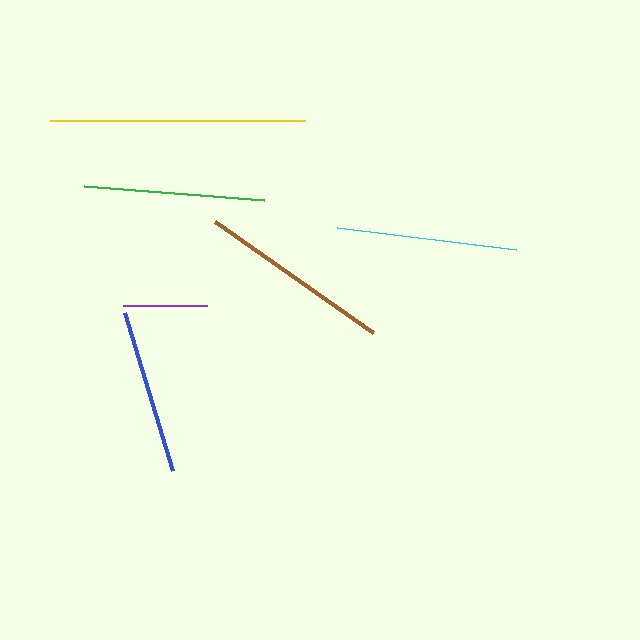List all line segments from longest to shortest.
From longest to shortest: yellow, brown, green, cyan, blue, purple.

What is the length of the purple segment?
The purple segment is approximately 83 pixels long.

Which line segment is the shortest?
The purple line is the shortest at approximately 83 pixels.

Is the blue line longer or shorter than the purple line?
The blue line is longer than the purple line.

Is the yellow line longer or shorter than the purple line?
The yellow line is longer than the purple line.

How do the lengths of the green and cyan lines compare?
The green and cyan lines are approximately the same length.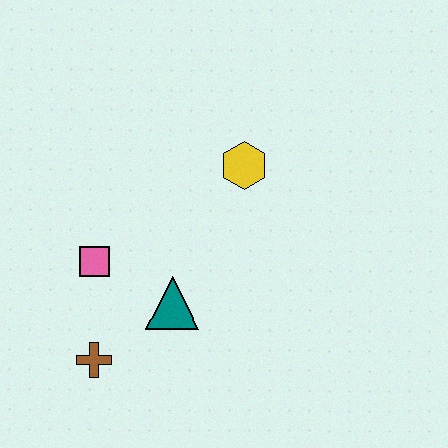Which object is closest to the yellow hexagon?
The teal triangle is closest to the yellow hexagon.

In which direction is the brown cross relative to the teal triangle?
The brown cross is to the left of the teal triangle.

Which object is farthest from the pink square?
The yellow hexagon is farthest from the pink square.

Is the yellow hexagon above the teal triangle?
Yes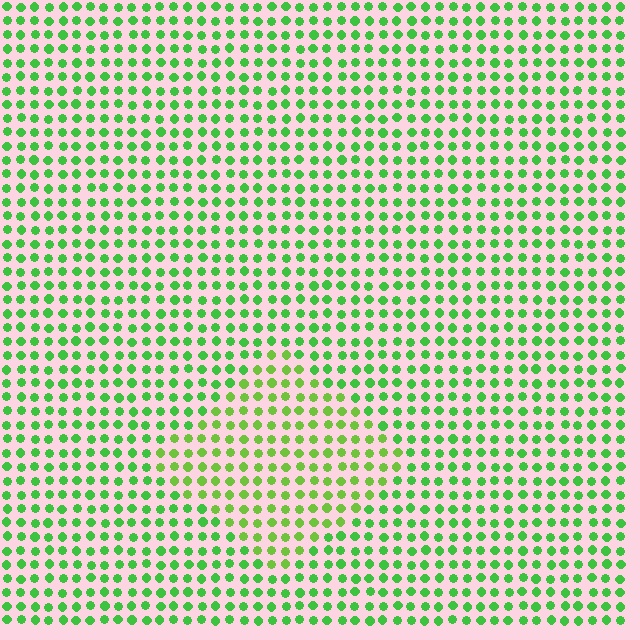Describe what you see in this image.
The image is filled with small green elements in a uniform arrangement. A diamond-shaped region is visible where the elements are tinted to a slightly different hue, forming a subtle color boundary.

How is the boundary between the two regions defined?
The boundary is defined purely by a slight shift in hue (about 24 degrees). Spacing, size, and orientation are identical on both sides.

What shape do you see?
I see a diamond.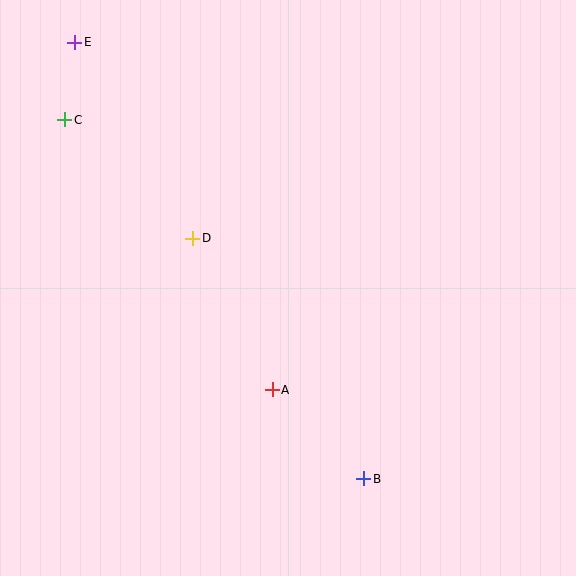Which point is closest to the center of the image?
Point A at (272, 390) is closest to the center.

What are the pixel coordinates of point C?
Point C is at (65, 120).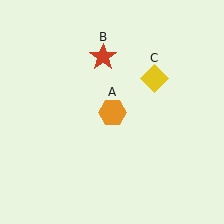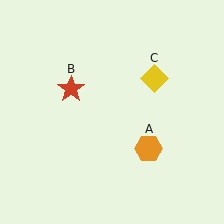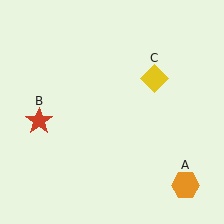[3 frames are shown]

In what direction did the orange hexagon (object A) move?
The orange hexagon (object A) moved down and to the right.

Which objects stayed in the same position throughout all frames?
Yellow diamond (object C) remained stationary.